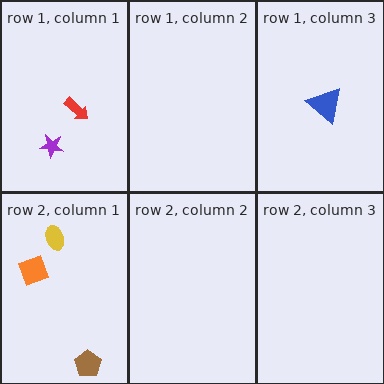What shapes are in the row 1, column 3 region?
The blue triangle.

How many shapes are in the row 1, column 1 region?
2.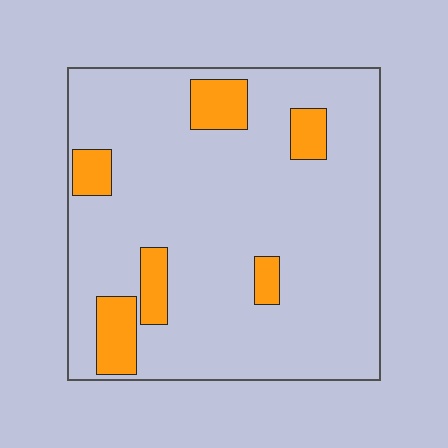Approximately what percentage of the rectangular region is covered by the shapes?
Approximately 15%.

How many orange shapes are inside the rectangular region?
6.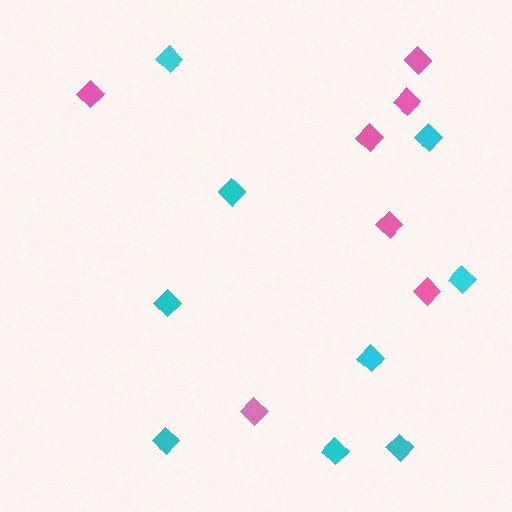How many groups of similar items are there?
There are 2 groups: one group of pink diamonds (7) and one group of cyan diamonds (9).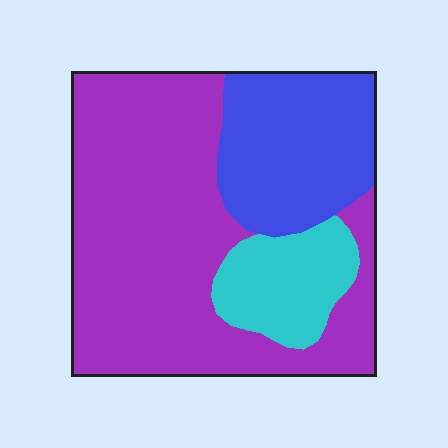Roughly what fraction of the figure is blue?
Blue takes up about one quarter (1/4) of the figure.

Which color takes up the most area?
Purple, at roughly 60%.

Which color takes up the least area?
Cyan, at roughly 15%.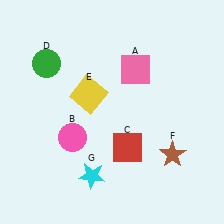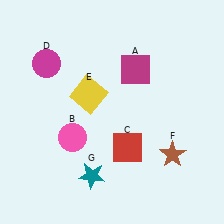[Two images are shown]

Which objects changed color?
A changed from pink to magenta. D changed from green to magenta. G changed from cyan to teal.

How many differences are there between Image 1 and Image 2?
There are 3 differences between the two images.